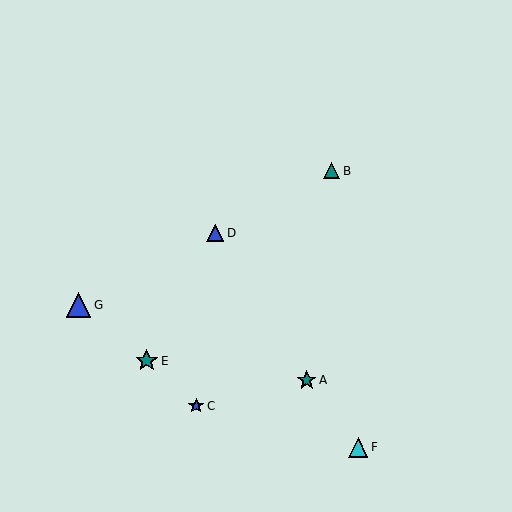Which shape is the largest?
The blue triangle (labeled G) is the largest.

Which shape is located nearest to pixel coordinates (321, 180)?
The teal triangle (labeled B) at (332, 171) is nearest to that location.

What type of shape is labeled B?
Shape B is a teal triangle.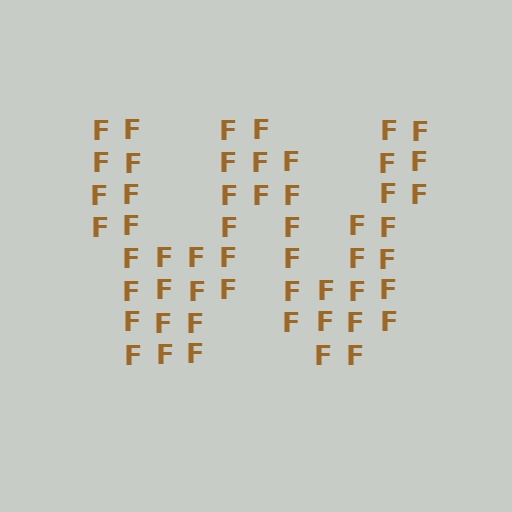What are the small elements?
The small elements are letter F's.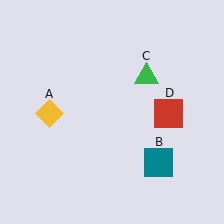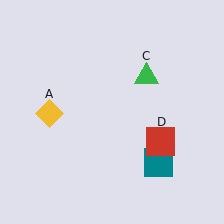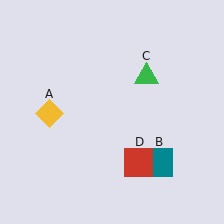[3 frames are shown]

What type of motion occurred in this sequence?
The red square (object D) rotated clockwise around the center of the scene.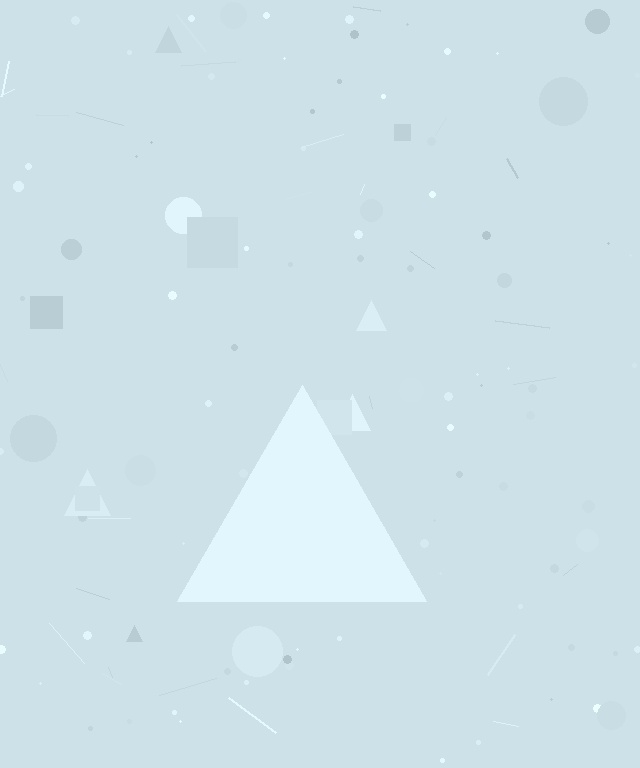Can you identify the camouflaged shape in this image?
The camouflaged shape is a triangle.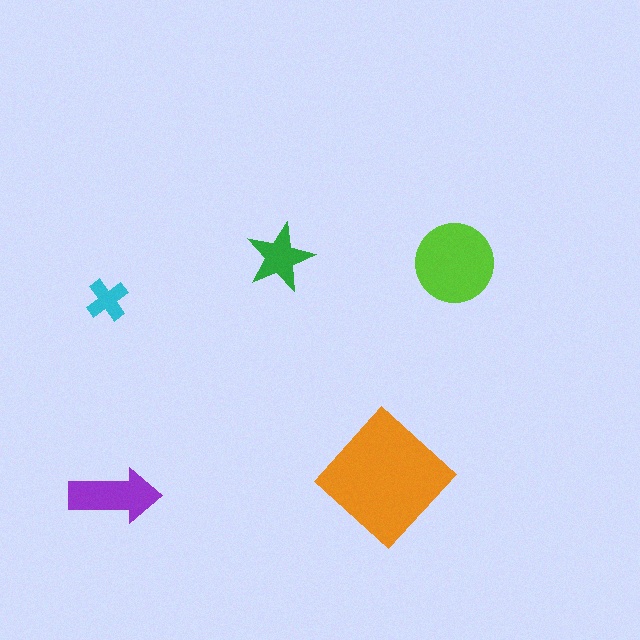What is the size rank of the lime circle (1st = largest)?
2nd.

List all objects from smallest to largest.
The cyan cross, the green star, the purple arrow, the lime circle, the orange diamond.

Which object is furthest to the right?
The lime circle is rightmost.